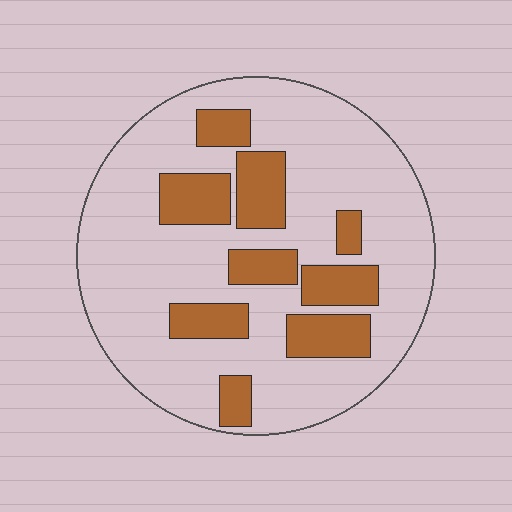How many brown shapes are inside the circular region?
9.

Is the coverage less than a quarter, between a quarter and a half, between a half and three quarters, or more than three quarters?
Less than a quarter.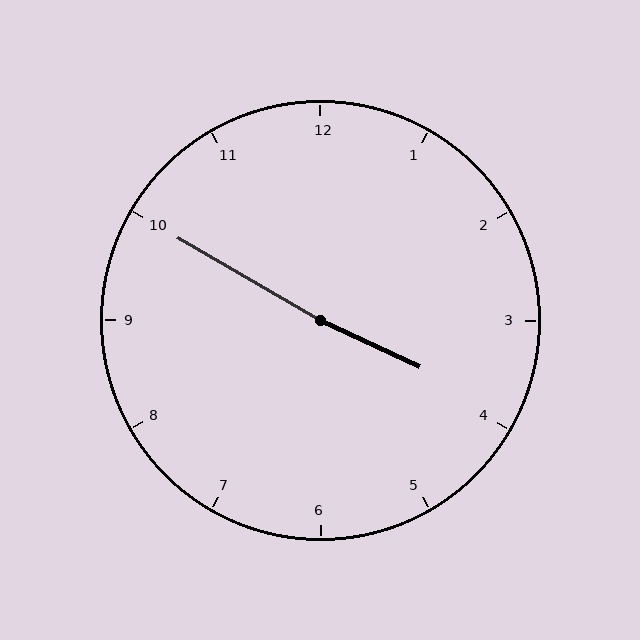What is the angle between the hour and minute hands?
Approximately 175 degrees.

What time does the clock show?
3:50.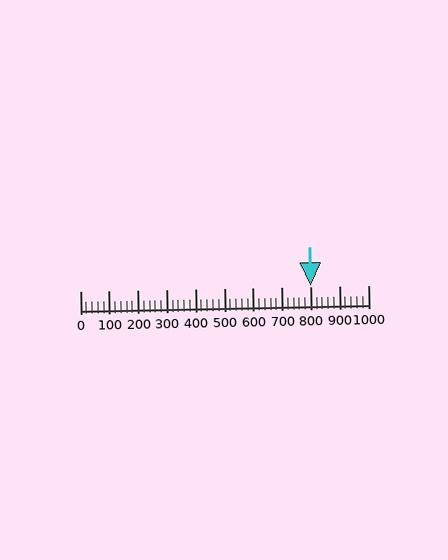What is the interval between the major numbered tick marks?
The major tick marks are spaced 100 units apart.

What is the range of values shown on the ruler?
The ruler shows values from 0 to 1000.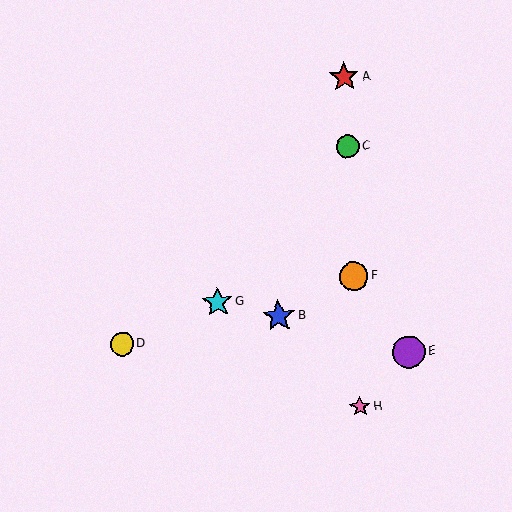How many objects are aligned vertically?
4 objects (A, C, F, H) are aligned vertically.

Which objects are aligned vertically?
Objects A, C, F, H are aligned vertically.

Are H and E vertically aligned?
No, H is at x≈360 and E is at x≈409.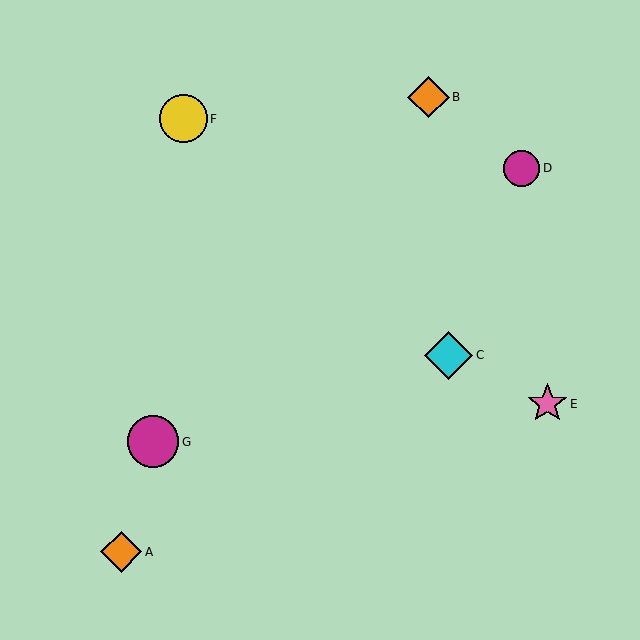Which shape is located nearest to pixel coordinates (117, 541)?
The orange diamond (labeled A) at (121, 552) is nearest to that location.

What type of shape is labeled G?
Shape G is a magenta circle.